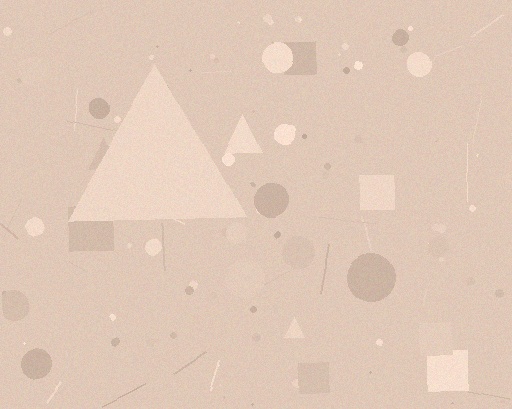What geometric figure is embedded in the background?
A triangle is embedded in the background.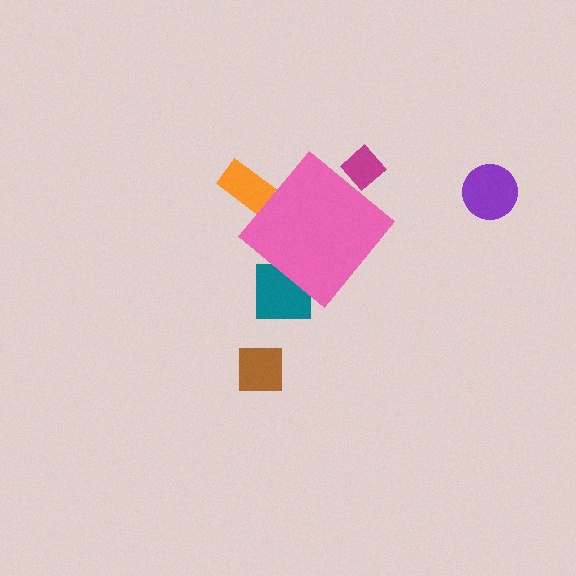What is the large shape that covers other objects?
A pink diamond.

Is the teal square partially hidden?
Yes, the teal square is partially hidden behind the pink diamond.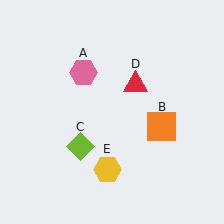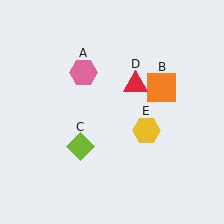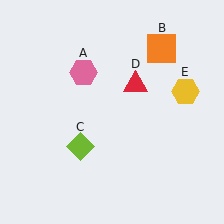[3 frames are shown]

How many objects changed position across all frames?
2 objects changed position: orange square (object B), yellow hexagon (object E).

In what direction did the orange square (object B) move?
The orange square (object B) moved up.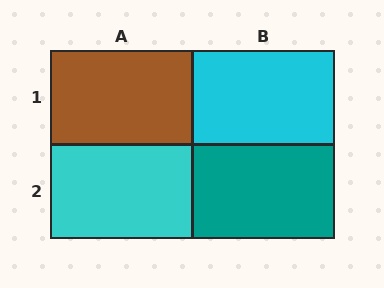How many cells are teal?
1 cell is teal.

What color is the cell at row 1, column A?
Brown.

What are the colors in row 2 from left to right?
Cyan, teal.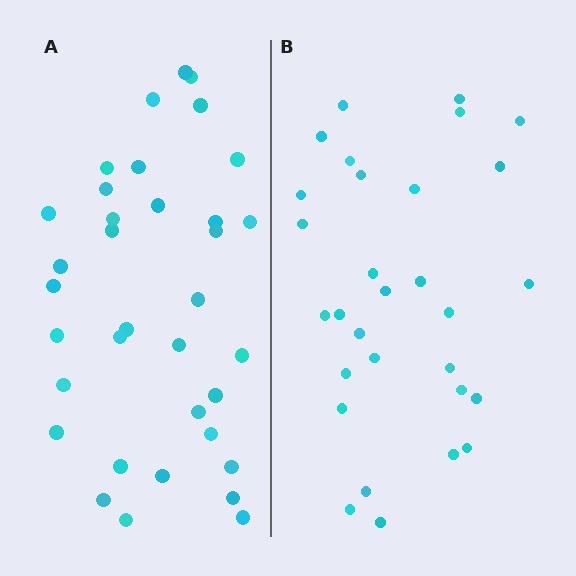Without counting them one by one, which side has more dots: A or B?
Region A (the left region) has more dots.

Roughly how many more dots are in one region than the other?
Region A has about 5 more dots than region B.